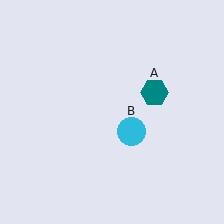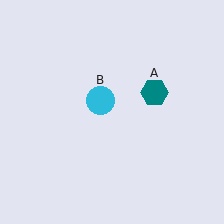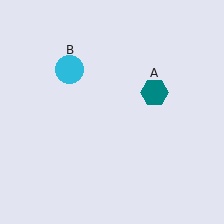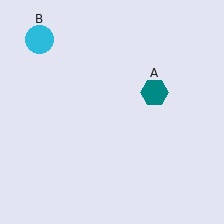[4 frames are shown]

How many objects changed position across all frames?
1 object changed position: cyan circle (object B).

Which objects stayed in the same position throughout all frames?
Teal hexagon (object A) remained stationary.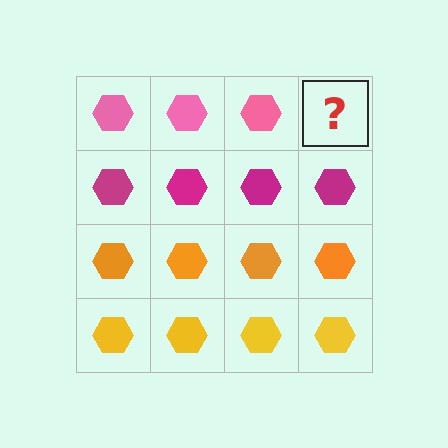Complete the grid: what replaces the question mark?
The question mark should be replaced with a pink hexagon.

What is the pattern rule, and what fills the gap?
The rule is that each row has a consistent color. The gap should be filled with a pink hexagon.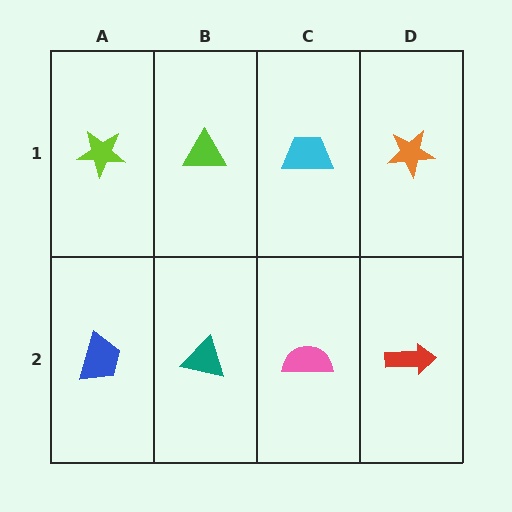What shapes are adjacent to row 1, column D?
A red arrow (row 2, column D), a cyan trapezoid (row 1, column C).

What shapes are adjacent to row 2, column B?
A lime triangle (row 1, column B), a blue trapezoid (row 2, column A), a pink semicircle (row 2, column C).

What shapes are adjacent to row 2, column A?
A lime star (row 1, column A), a teal triangle (row 2, column B).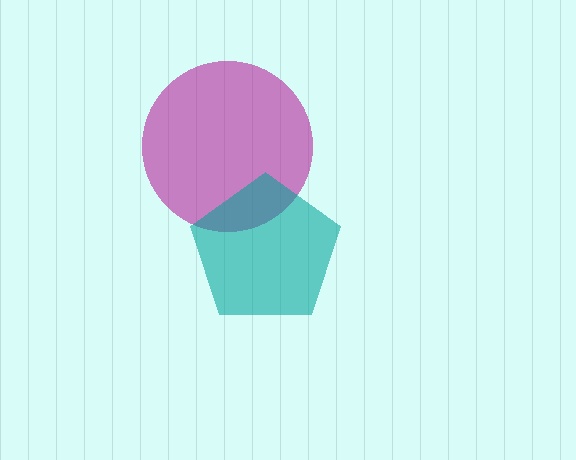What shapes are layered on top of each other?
The layered shapes are: a magenta circle, a teal pentagon.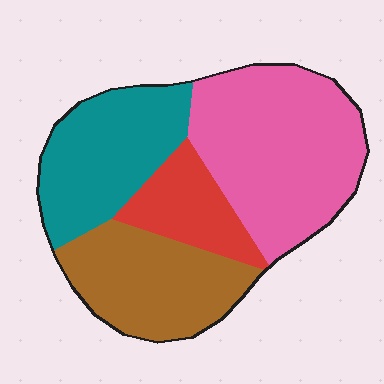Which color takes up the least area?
Red, at roughly 15%.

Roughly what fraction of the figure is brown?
Brown takes up less than a quarter of the figure.